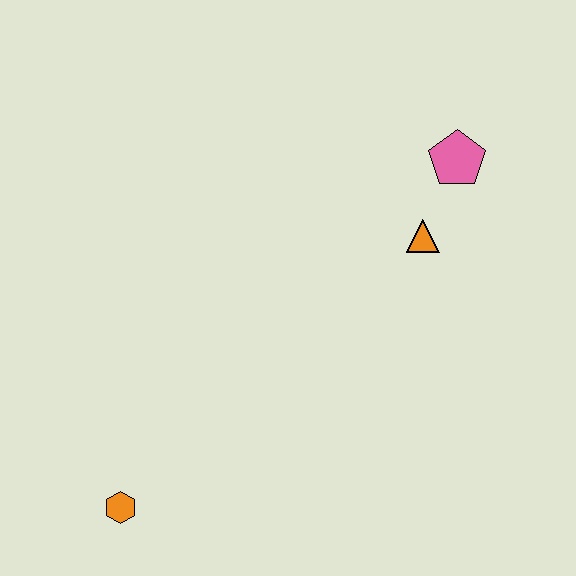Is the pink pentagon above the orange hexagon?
Yes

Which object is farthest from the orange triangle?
The orange hexagon is farthest from the orange triangle.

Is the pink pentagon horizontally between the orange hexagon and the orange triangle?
No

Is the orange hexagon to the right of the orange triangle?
No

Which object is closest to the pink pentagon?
The orange triangle is closest to the pink pentagon.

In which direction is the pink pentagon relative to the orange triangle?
The pink pentagon is above the orange triangle.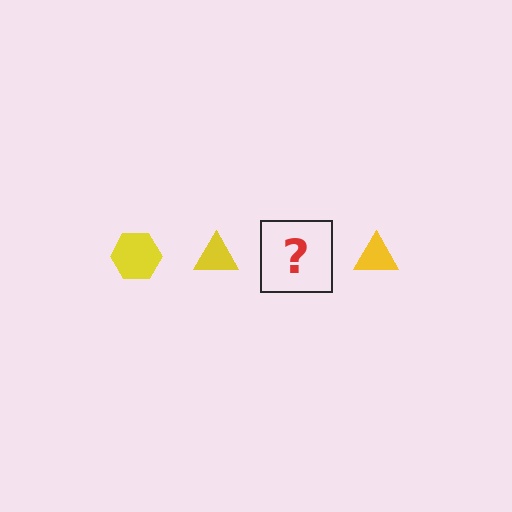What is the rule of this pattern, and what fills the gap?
The rule is that the pattern cycles through hexagon, triangle shapes in yellow. The gap should be filled with a yellow hexagon.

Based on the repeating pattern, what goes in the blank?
The blank should be a yellow hexagon.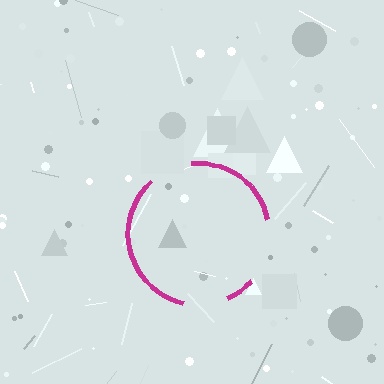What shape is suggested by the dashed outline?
The dashed outline suggests a circle.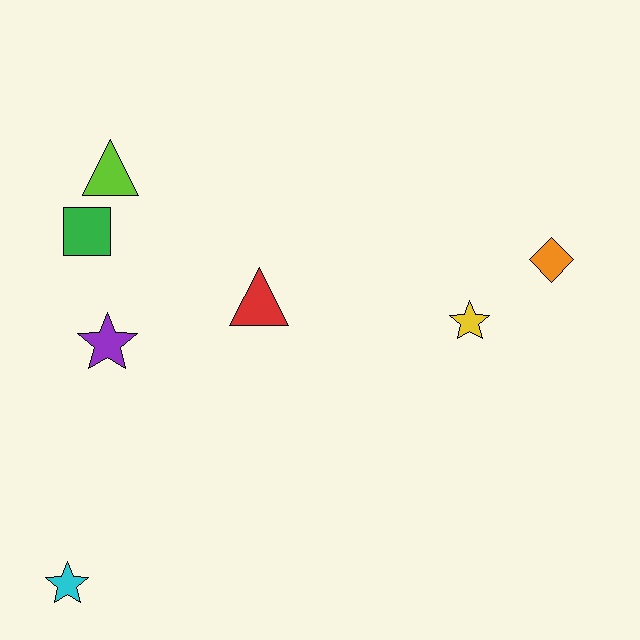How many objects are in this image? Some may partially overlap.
There are 7 objects.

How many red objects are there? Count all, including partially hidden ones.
There is 1 red object.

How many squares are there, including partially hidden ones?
There is 1 square.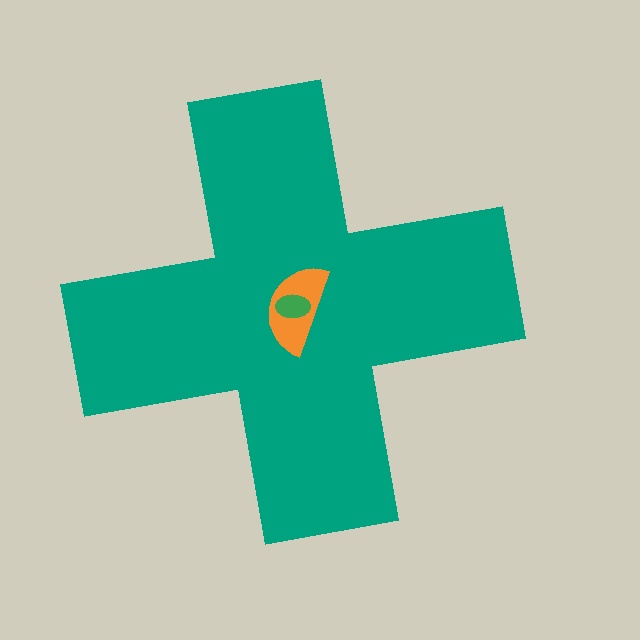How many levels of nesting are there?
3.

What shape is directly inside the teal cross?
The orange semicircle.